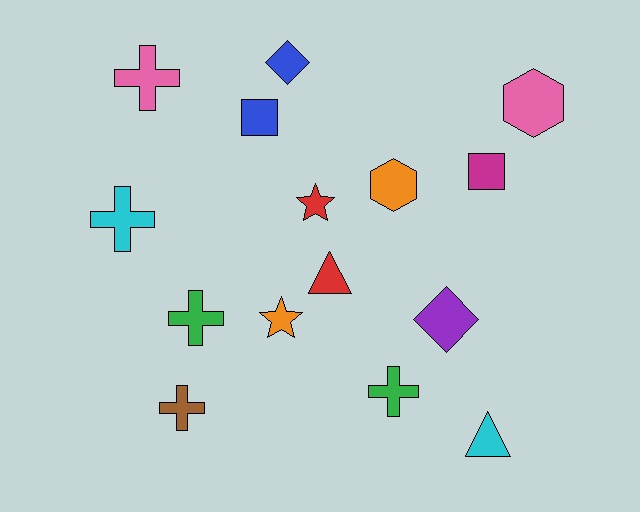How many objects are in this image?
There are 15 objects.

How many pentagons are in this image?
There are no pentagons.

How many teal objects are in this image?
There are no teal objects.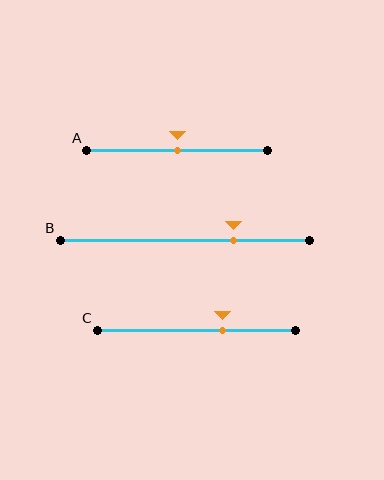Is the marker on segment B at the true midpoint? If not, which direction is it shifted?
No, the marker on segment B is shifted to the right by about 20% of the segment length.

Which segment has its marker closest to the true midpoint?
Segment A has its marker closest to the true midpoint.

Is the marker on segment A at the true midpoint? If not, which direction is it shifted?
Yes, the marker on segment A is at the true midpoint.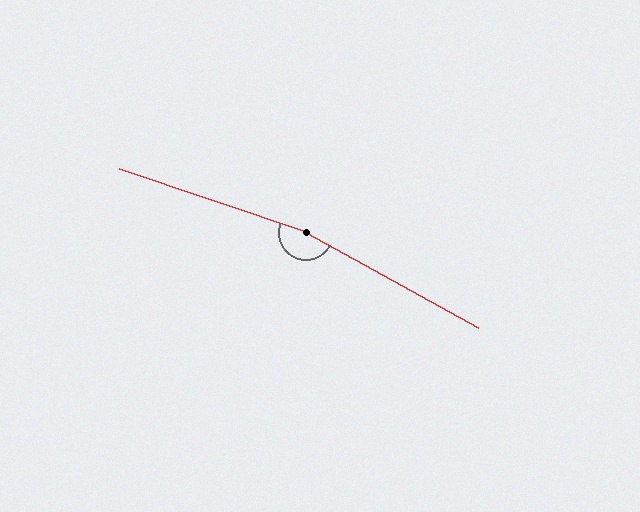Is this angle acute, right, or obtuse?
It is obtuse.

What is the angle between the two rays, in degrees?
Approximately 170 degrees.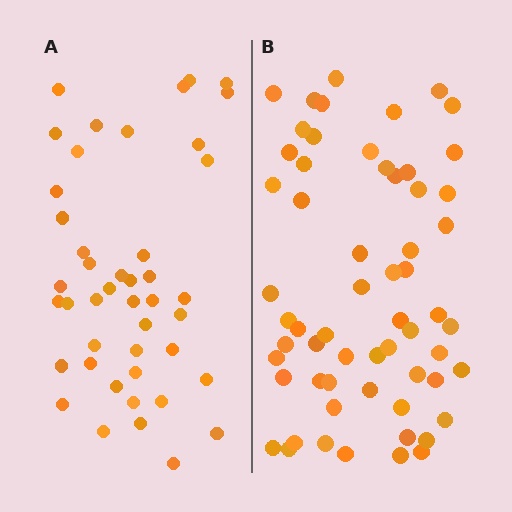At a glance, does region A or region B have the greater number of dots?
Region B (the right region) has more dots.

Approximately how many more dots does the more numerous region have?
Region B has approximately 15 more dots than region A.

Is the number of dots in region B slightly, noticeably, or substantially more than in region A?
Region B has noticeably more, but not dramatically so. The ratio is roughly 1.4 to 1.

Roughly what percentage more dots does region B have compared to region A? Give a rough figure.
About 35% more.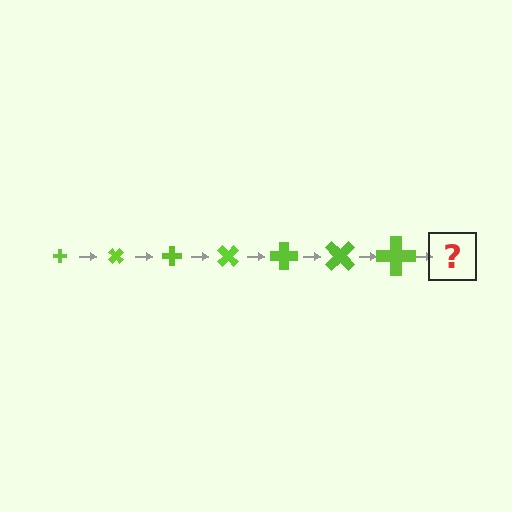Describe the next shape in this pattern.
It should be a cross, larger than the previous one and rotated 315 degrees from the start.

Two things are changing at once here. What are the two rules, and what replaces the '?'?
The two rules are that the cross grows larger each step and it rotates 45 degrees each step. The '?' should be a cross, larger than the previous one and rotated 315 degrees from the start.